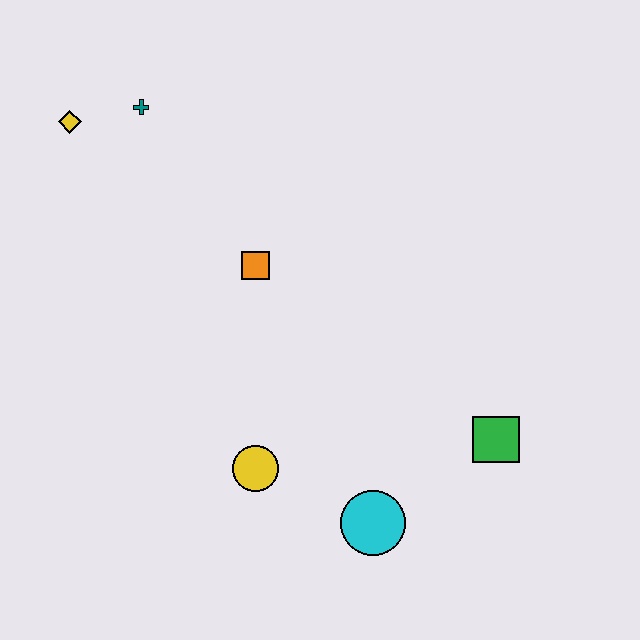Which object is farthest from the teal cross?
The green square is farthest from the teal cross.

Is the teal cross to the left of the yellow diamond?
No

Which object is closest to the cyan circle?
The yellow circle is closest to the cyan circle.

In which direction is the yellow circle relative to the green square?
The yellow circle is to the left of the green square.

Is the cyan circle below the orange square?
Yes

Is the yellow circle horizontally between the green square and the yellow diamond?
Yes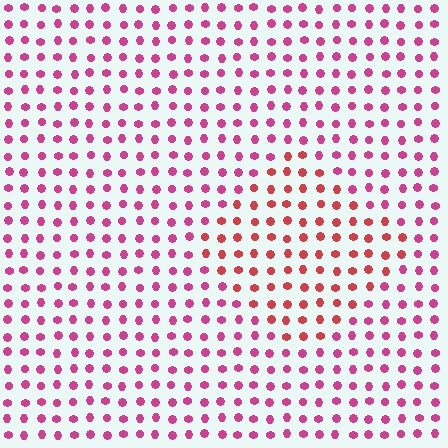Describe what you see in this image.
The image is filled with small magenta elements in a uniform arrangement. A diamond-shaped region is visible where the elements are tinted to a slightly different hue, forming a subtle color boundary.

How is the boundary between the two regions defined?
The boundary is defined purely by a slight shift in hue (about 30 degrees). Spacing, size, and orientation are identical on both sides.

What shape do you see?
I see a diamond.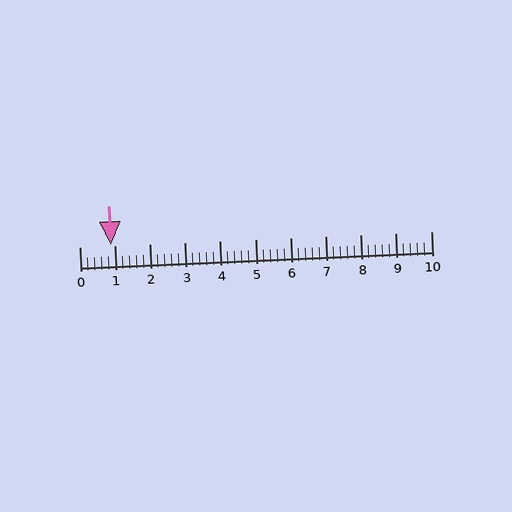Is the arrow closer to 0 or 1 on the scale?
The arrow is closer to 1.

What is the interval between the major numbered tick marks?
The major tick marks are spaced 1 units apart.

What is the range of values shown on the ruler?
The ruler shows values from 0 to 10.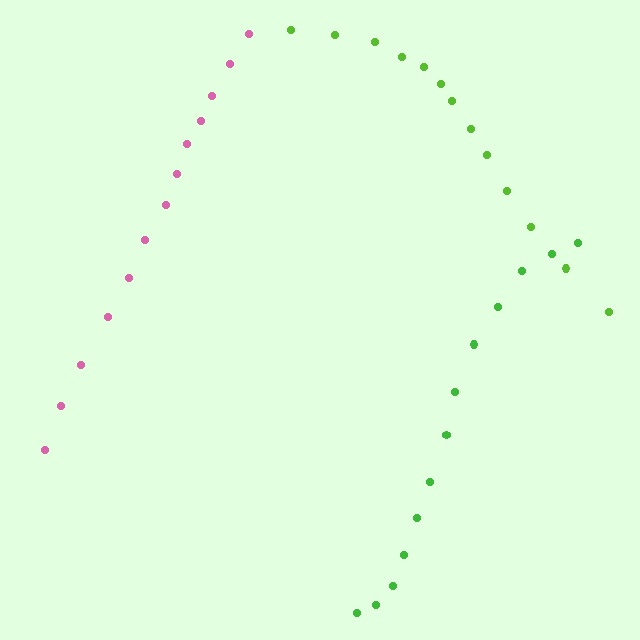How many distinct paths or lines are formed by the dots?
There are 3 distinct paths.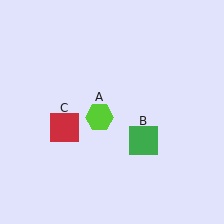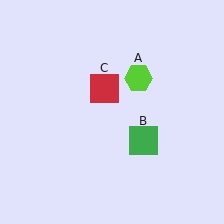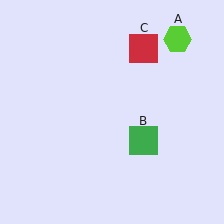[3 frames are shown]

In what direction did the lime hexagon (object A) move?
The lime hexagon (object A) moved up and to the right.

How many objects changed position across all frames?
2 objects changed position: lime hexagon (object A), red square (object C).